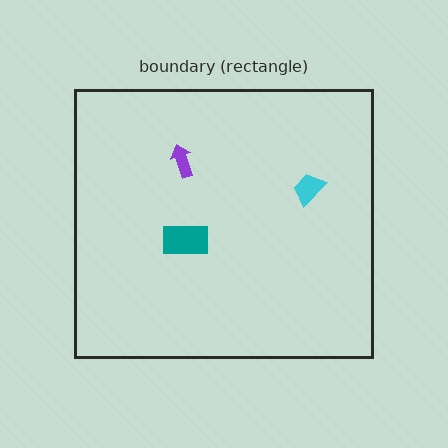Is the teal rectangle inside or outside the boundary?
Inside.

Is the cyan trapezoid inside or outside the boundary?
Inside.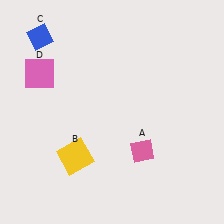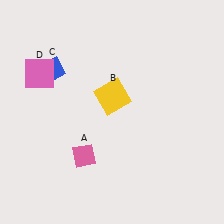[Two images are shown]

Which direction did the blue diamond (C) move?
The blue diamond (C) moved down.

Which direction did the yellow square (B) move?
The yellow square (B) moved up.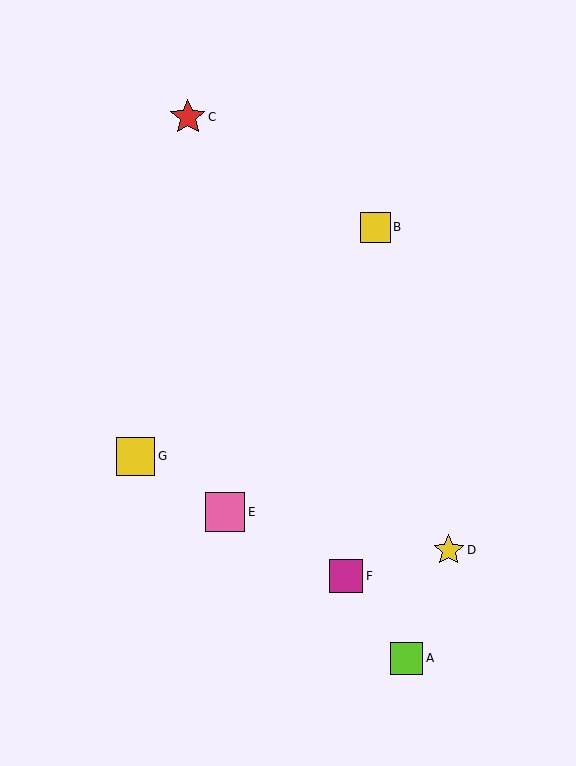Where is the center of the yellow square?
The center of the yellow square is at (136, 456).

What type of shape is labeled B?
Shape B is a yellow square.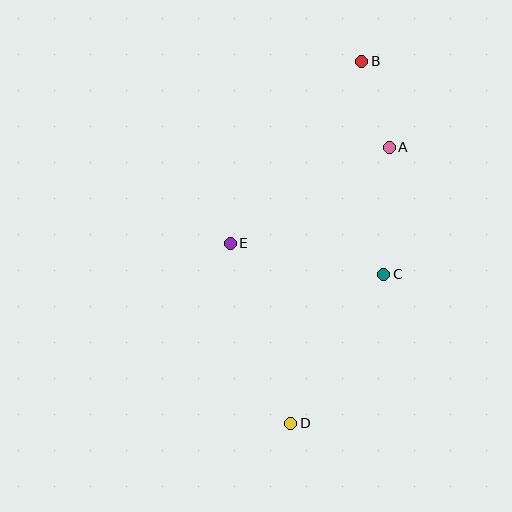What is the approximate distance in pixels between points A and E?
The distance between A and E is approximately 186 pixels.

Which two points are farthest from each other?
Points B and D are farthest from each other.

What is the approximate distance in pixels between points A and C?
The distance between A and C is approximately 127 pixels.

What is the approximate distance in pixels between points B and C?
The distance between B and C is approximately 214 pixels.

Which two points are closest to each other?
Points A and B are closest to each other.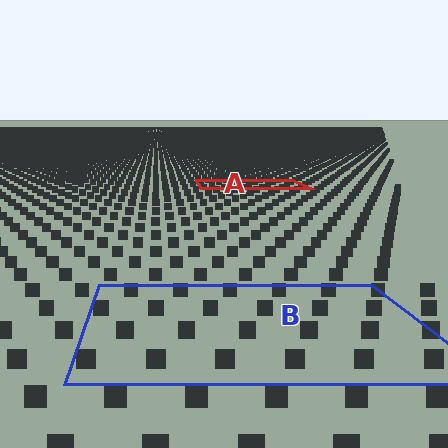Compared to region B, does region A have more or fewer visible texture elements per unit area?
Region A has more texture elements per unit area — they are packed more densely because it is farther away.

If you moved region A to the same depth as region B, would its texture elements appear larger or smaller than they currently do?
They would appear larger. At a closer depth, the same texture elements are projected at a bigger on-screen size.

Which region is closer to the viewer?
Region B is closer. The texture elements there are larger and more spread out.